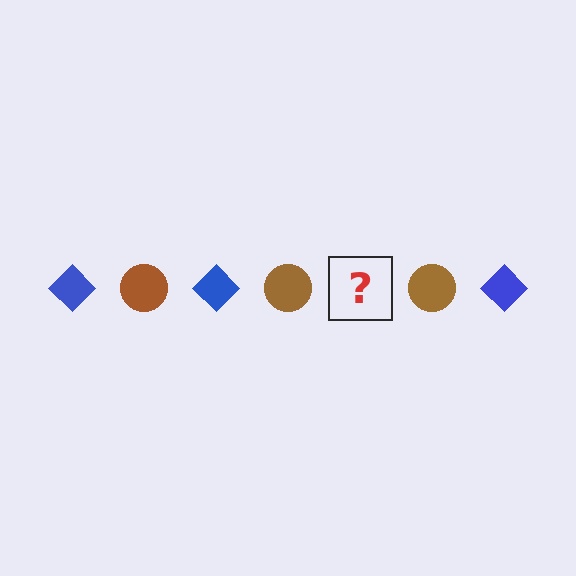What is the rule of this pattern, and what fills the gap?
The rule is that the pattern alternates between blue diamond and brown circle. The gap should be filled with a blue diamond.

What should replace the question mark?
The question mark should be replaced with a blue diamond.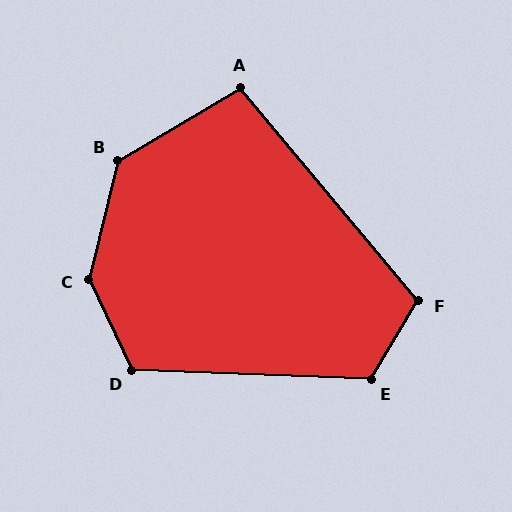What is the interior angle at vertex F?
Approximately 109 degrees (obtuse).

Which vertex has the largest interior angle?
C, at approximately 141 degrees.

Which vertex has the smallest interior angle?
A, at approximately 100 degrees.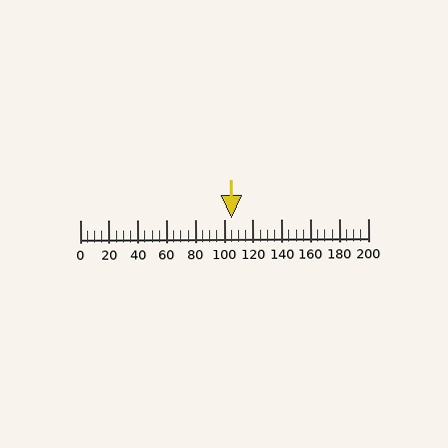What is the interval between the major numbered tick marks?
The major tick marks are spaced 20 units apart.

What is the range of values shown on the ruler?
The ruler shows values from 0 to 200.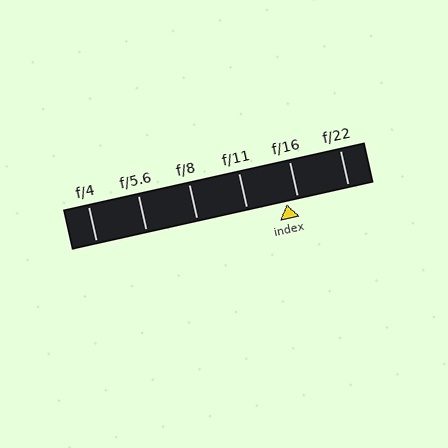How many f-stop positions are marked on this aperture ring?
There are 6 f-stop positions marked.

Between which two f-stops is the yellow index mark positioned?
The index mark is between f/11 and f/16.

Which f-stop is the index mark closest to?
The index mark is closest to f/16.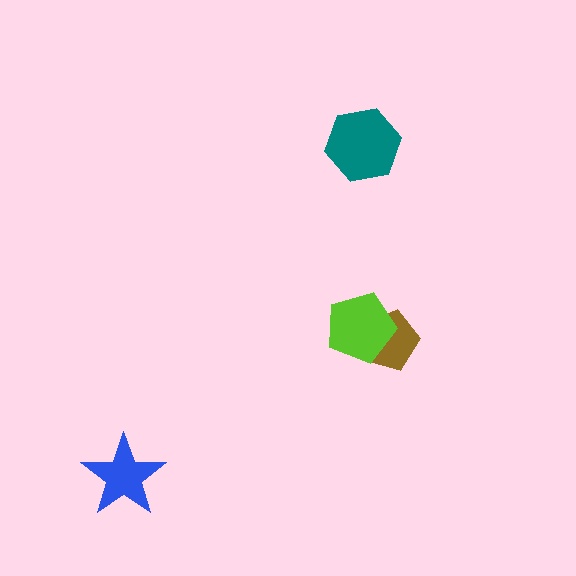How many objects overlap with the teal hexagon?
0 objects overlap with the teal hexagon.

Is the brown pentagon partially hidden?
Yes, it is partially covered by another shape.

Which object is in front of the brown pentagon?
The lime pentagon is in front of the brown pentagon.